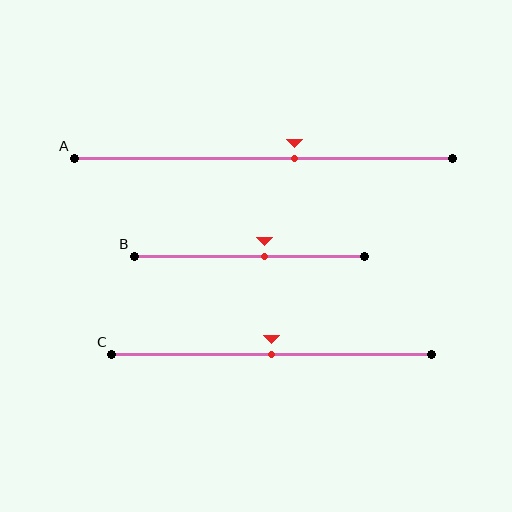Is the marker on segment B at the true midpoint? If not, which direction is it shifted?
No, the marker on segment B is shifted to the right by about 7% of the segment length.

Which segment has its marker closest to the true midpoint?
Segment C has its marker closest to the true midpoint.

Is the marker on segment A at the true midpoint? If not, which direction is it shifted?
No, the marker on segment A is shifted to the right by about 8% of the segment length.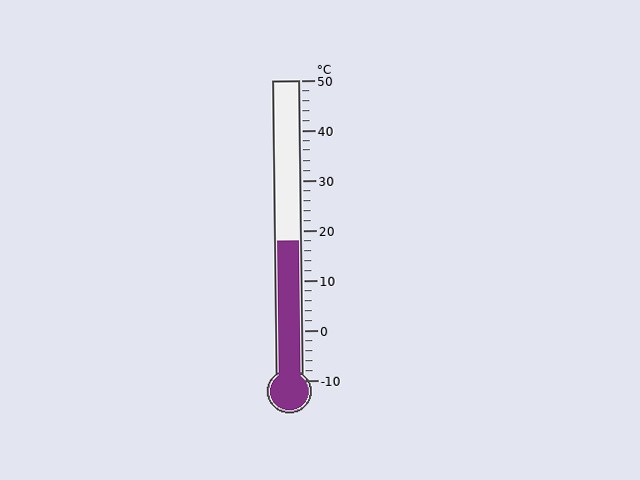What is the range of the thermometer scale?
The thermometer scale ranges from -10°C to 50°C.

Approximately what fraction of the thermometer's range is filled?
The thermometer is filled to approximately 45% of its range.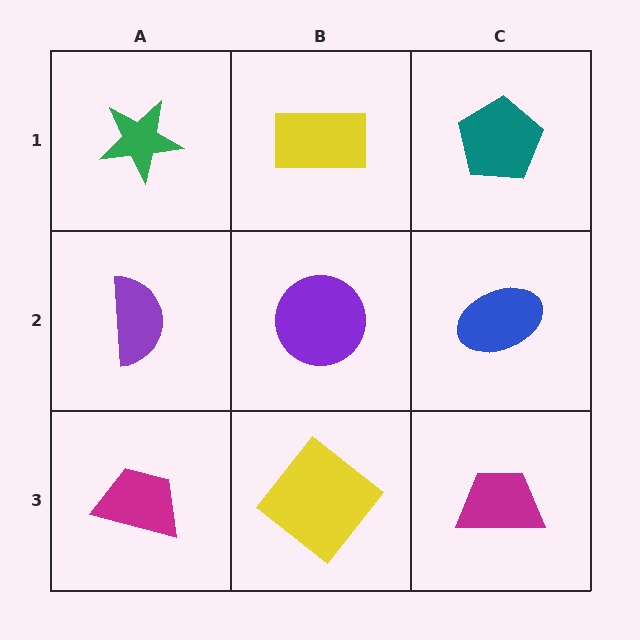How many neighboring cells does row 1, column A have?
2.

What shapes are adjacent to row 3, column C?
A blue ellipse (row 2, column C), a yellow diamond (row 3, column B).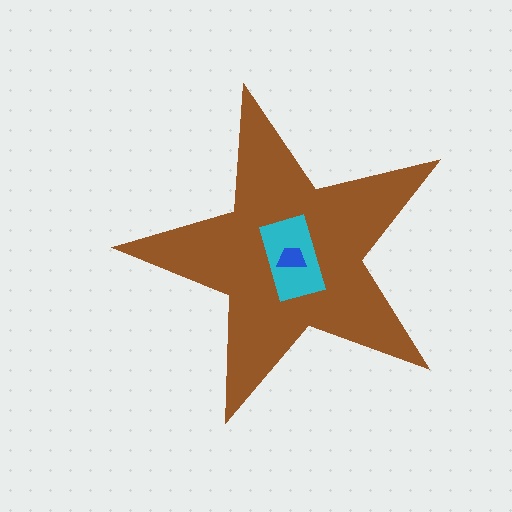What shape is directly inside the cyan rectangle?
The blue trapezoid.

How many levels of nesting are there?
3.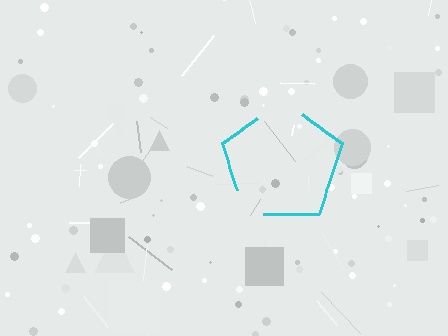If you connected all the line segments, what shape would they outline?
They would outline a pentagon.